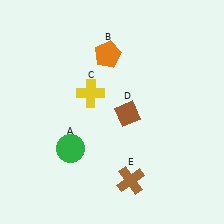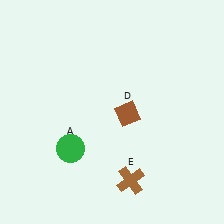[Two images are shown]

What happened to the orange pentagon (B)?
The orange pentagon (B) was removed in Image 2. It was in the top-left area of Image 1.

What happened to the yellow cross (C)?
The yellow cross (C) was removed in Image 2. It was in the top-left area of Image 1.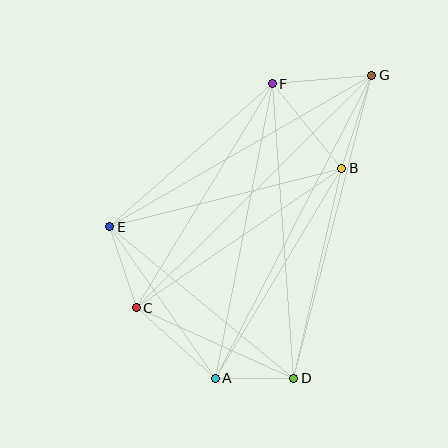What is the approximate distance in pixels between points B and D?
The distance between B and D is approximately 215 pixels.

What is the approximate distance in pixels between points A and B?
The distance between A and B is approximately 245 pixels.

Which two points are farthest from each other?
Points A and G are farthest from each other.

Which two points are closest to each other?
Points A and D are closest to each other.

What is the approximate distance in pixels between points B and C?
The distance between B and C is approximately 248 pixels.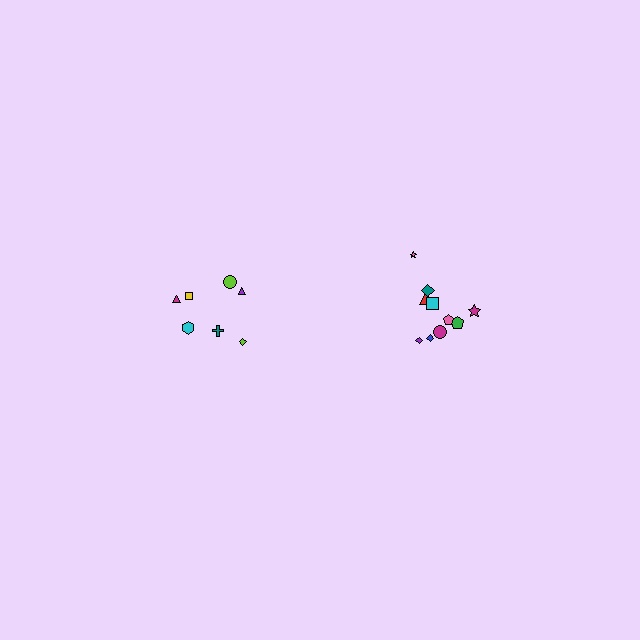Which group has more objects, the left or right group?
The right group.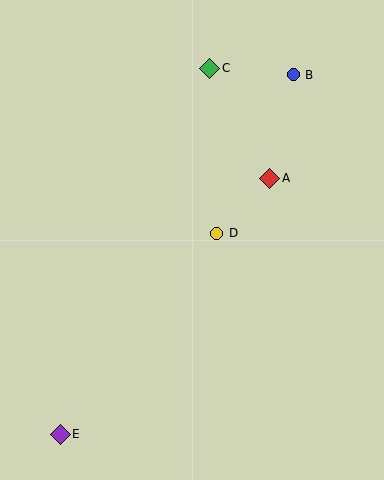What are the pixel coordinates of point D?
Point D is at (217, 233).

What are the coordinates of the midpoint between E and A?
The midpoint between E and A is at (165, 306).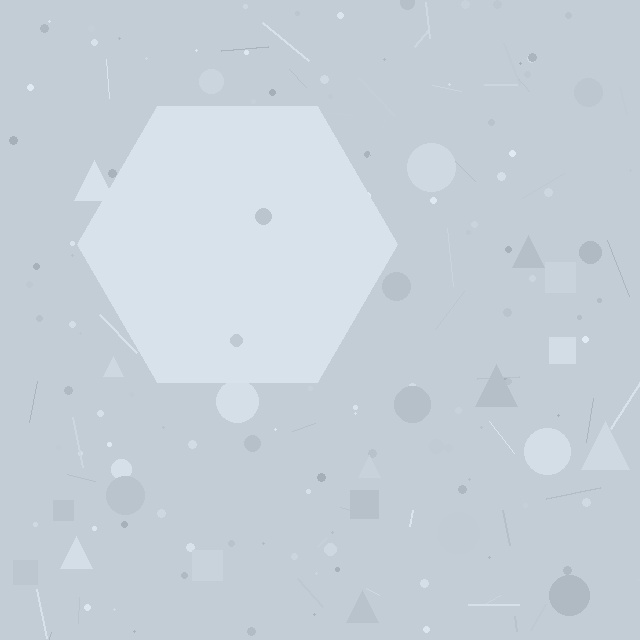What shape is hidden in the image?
A hexagon is hidden in the image.